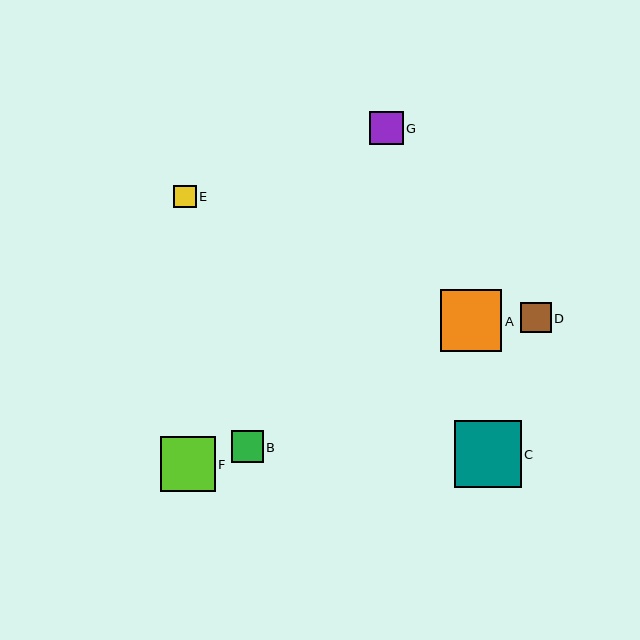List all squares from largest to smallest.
From largest to smallest: C, A, F, G, B, D, E.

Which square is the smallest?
Square E is the smallest with a size of approximately 22 pixels.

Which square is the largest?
Square C is the largest with a size of approximately 67 pixels.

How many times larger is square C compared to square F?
Square C is approximately 1.2 times the size of square F.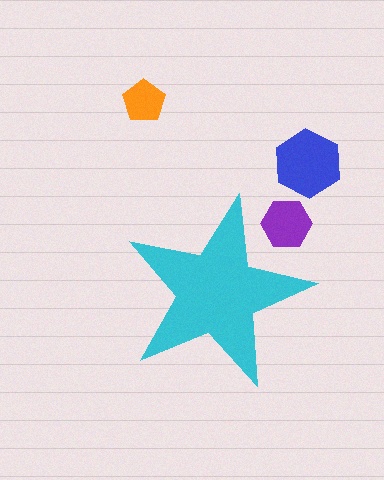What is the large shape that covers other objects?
A cyan star.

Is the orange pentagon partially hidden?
No, the orange pentagon is fully visible.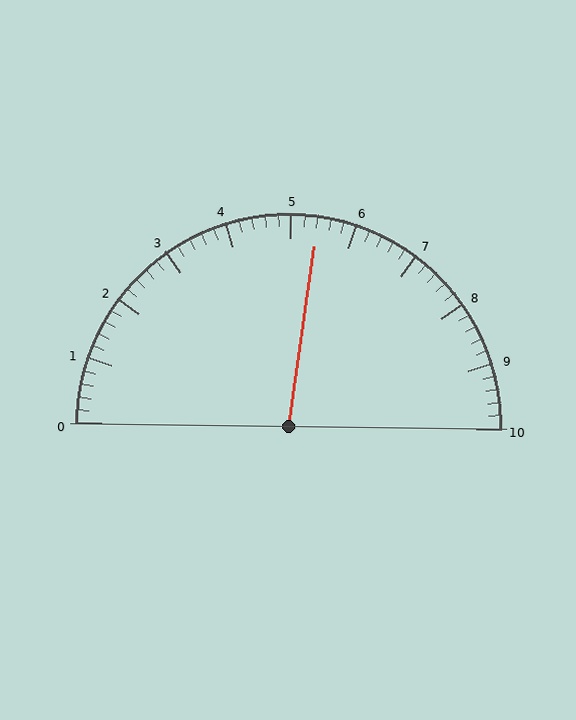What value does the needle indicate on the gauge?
The needle indicates approximately 5.4.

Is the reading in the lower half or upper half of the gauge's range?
The reading is in the upper half of the range (0 to 10).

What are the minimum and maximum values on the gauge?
The gauge ranges from 0 to 10.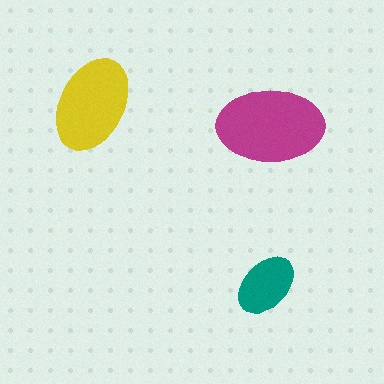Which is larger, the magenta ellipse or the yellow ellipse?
The magenta one.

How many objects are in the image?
There are 3 objects in the image.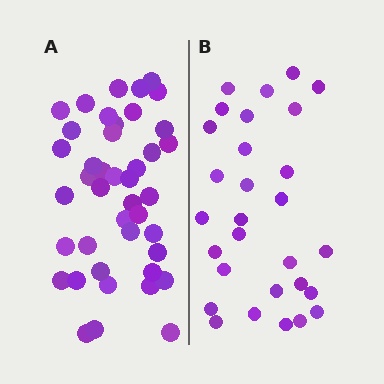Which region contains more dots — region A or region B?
Region A (the left region) has more dots.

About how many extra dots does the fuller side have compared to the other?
Region A has approximately 15 more dots than region B.